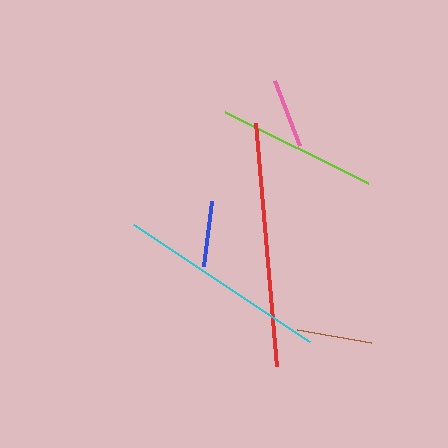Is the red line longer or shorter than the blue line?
The red line is longer than the blue line.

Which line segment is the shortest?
The blue line is the shortest at approximately 65 pixels.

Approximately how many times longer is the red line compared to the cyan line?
The red line is approximately 1.2 times the length of the cyan line.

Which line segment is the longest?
The red line is the longest at approximately 244 pixels.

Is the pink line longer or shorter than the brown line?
The brown line is longer than the pink line.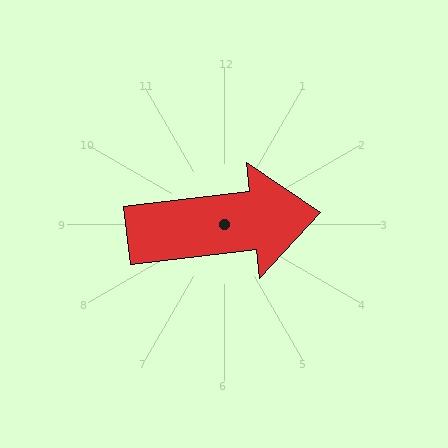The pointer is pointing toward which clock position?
Roughly 3 o'clock.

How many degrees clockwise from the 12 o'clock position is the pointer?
Approximately 83 degrees.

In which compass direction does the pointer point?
East.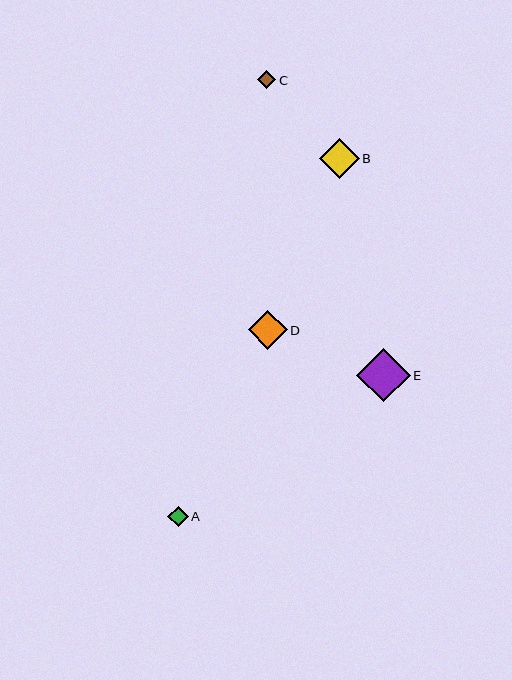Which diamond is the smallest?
Diamond C is the smallest with a size of approximately 18 pixels.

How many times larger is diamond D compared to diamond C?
Diamond D is approximately 2.1 times the size of diamond C.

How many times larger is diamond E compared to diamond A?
Diamond E is approximately 2.7 times the size of diamond A.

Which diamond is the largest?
Diamond E is the largest with a size of approximately 54 pixels.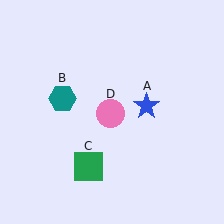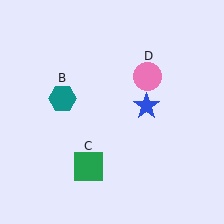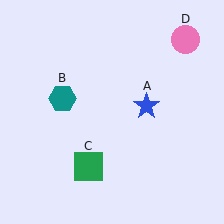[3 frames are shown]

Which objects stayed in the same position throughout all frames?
Blue star (object A) and teal hexagon (object B) and green square (object C) remained stationary.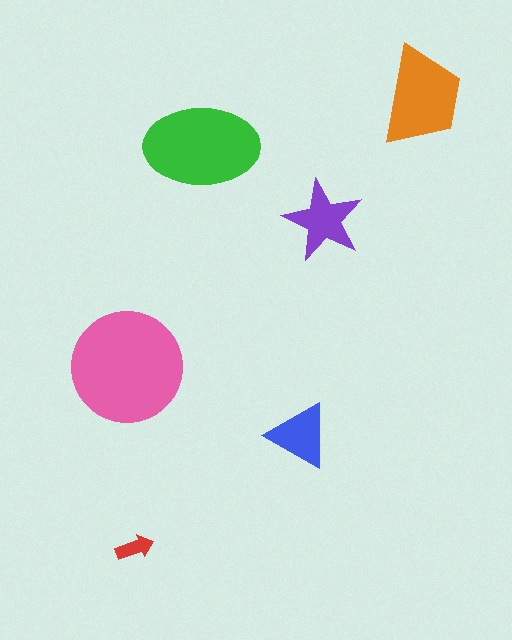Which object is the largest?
The pink circle.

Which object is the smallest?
The red arrow.